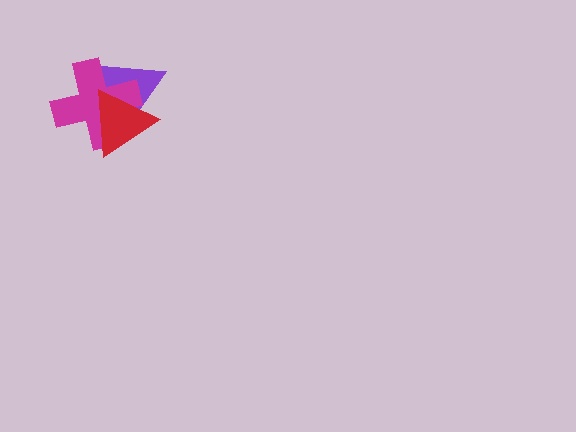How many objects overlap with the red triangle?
2 objects overlap with the red triangle.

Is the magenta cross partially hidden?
Yes, it is partially covered by another shape.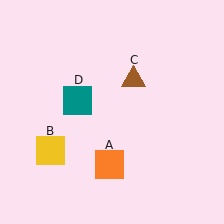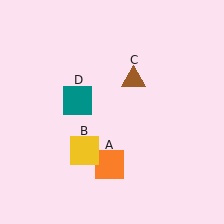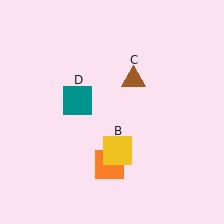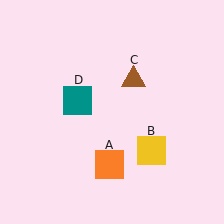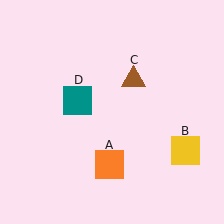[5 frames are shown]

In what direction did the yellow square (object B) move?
The yellow square (object B) moved right.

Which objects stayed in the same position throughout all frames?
Orange square (object A) and brown triangle (object C) and teal square (object D) remained stationary.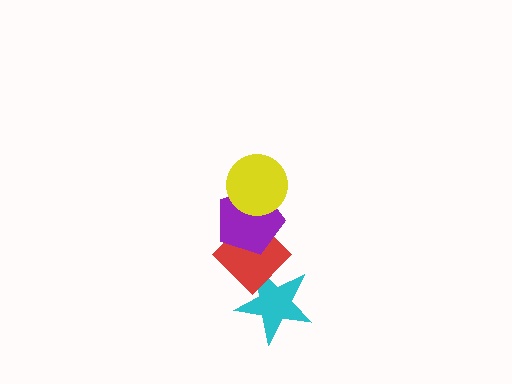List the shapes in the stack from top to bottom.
From top to bottom: the yellow circle, the purple pentagon, the red diamond, the cyan star.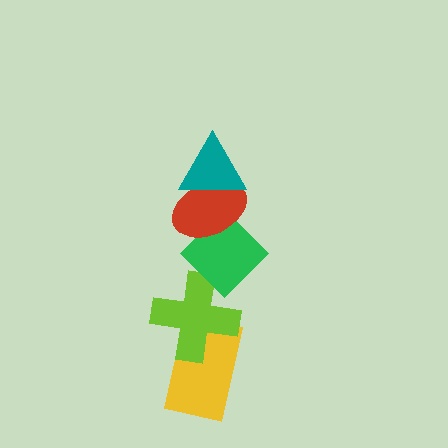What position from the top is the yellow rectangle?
The yellow rectangle is 5th from the top.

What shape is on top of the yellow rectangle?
The lime cross is on top of the yellow rectangle.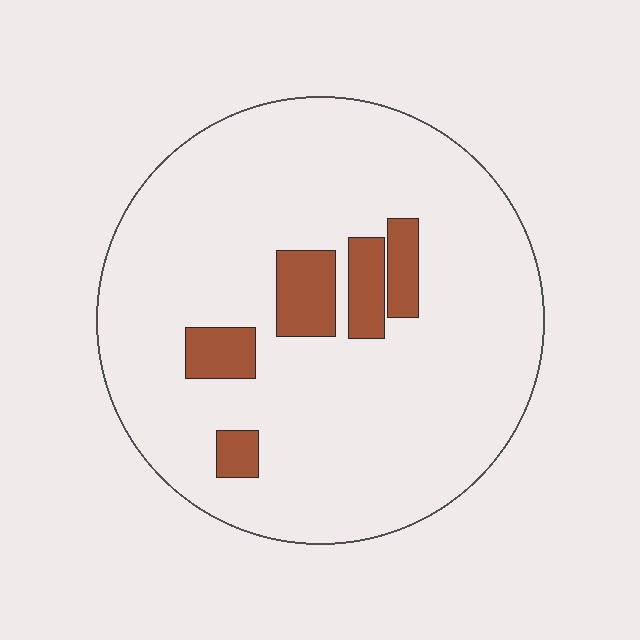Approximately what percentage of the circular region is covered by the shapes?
Approximately 10%.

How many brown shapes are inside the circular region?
5.